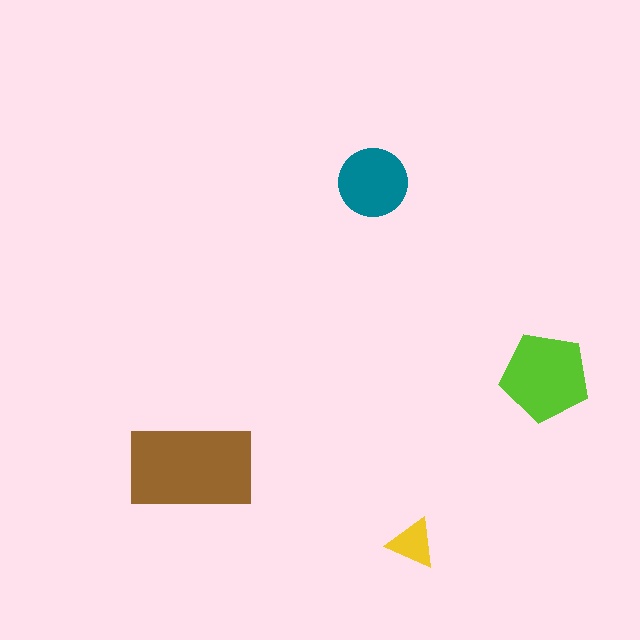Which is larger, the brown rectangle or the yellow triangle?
The brown rectangle.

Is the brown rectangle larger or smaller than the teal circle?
Larger.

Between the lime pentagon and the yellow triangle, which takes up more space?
The lime pentagon.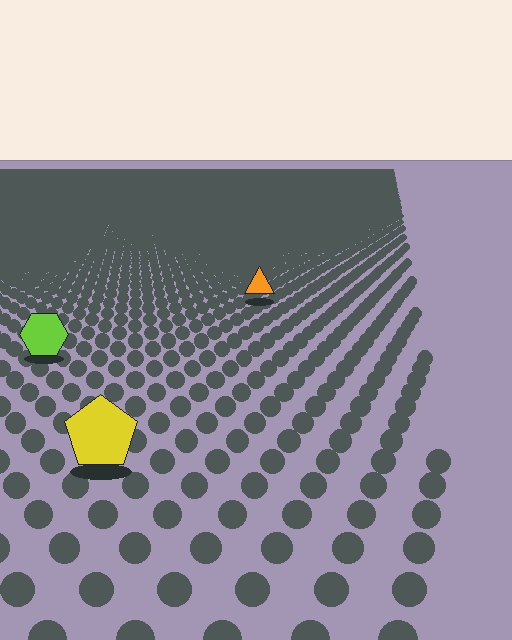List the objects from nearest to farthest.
From nearest to farthest: the yellow pentagon, the lime hexagon, the orange triangle.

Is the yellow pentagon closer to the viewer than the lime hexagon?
Yes. The yellow pentagon is closer — you can tell from the texture gradient: the ground texture is coarser near it.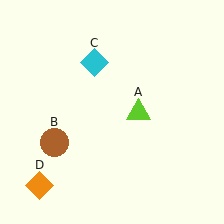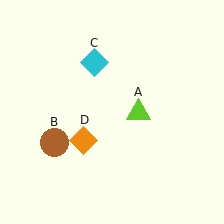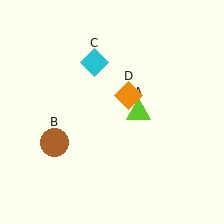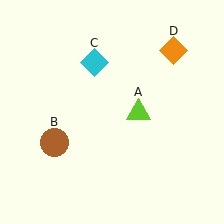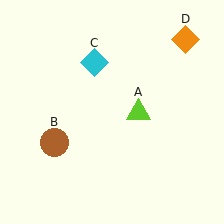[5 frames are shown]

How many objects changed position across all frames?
1 object changed position: orange diamond (object D).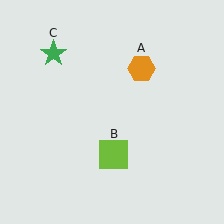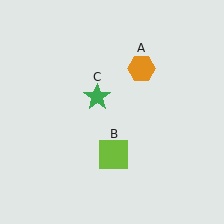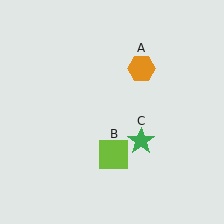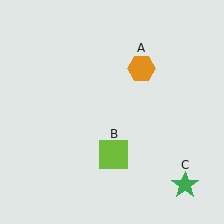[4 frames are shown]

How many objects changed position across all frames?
1 object changed position: green star (object C).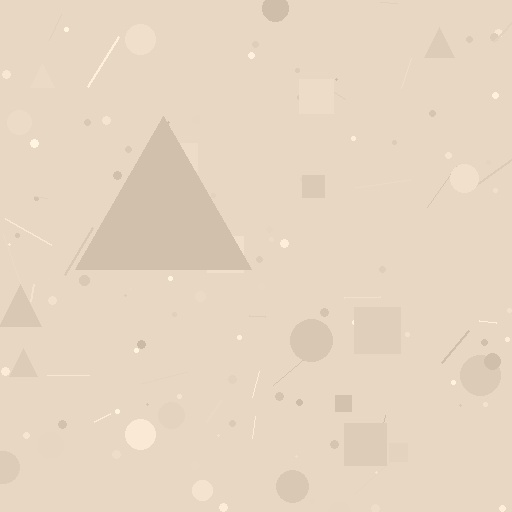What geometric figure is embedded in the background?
A triangle is embedded in the background.